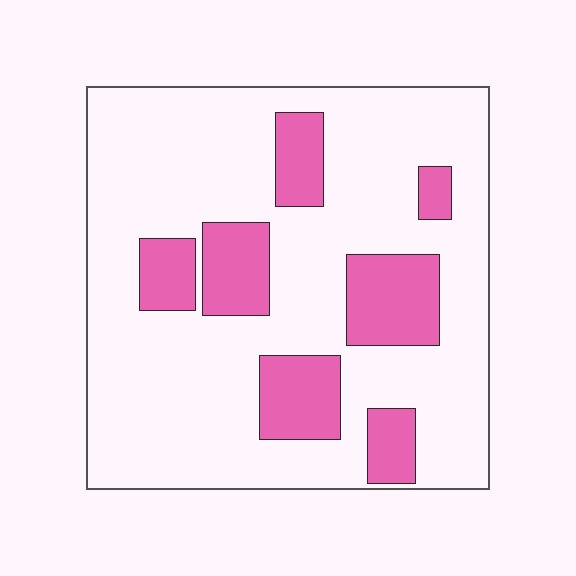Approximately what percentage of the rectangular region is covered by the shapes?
Approximately 20%.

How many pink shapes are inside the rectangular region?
7.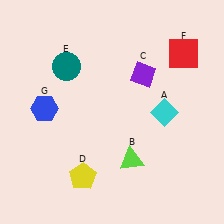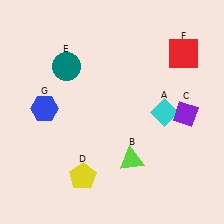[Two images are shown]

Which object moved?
The purple diamond (C) moved right.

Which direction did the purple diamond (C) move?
The purple diamond (C) moved right.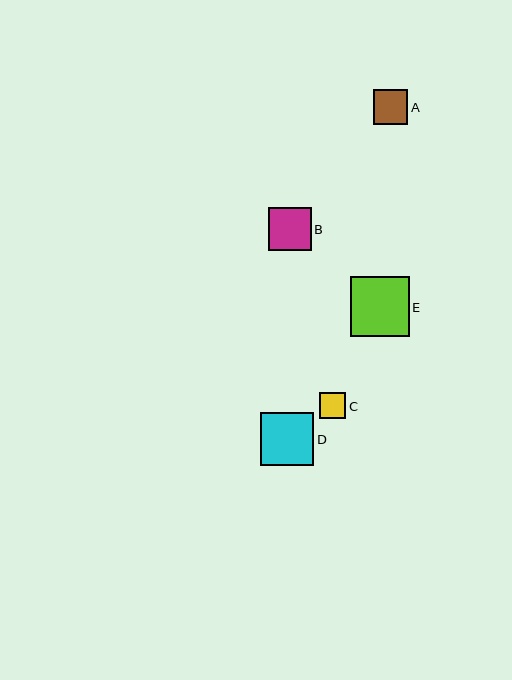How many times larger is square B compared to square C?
Square B is approximately 1.6 times the size of square C.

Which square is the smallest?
Square C is the smallest with a size of approximately 27 pixels.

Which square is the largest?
Square E is the largest with a size of approximately 59 pixels.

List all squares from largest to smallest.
From largest to smallest: E, D, B, A, C.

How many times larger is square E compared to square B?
Square E is approximately 1.4 times the size of square B.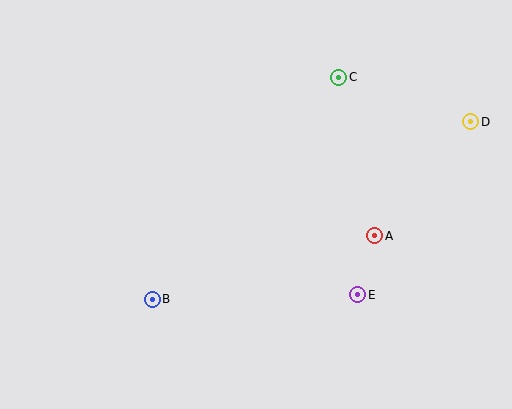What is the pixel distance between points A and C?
The distance between A and C is 162 pixels.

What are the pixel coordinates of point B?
Point B is at (152, 299).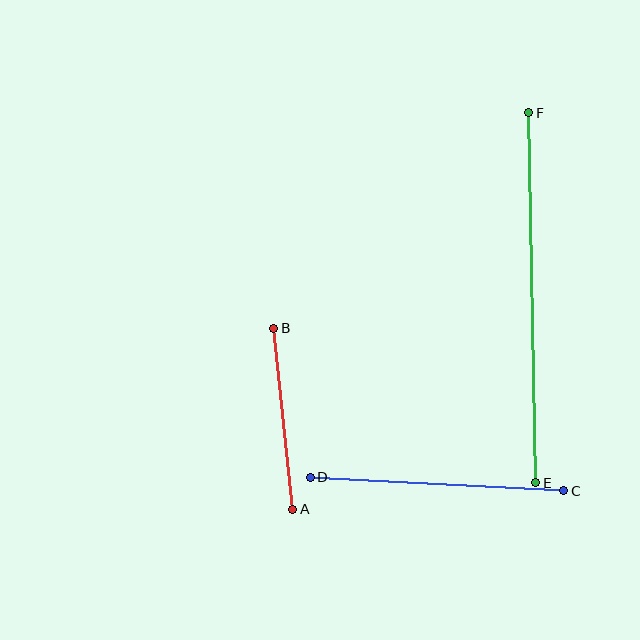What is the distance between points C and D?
The distance is approximately 254 pixels.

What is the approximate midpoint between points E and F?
The midpoint is at approximately (532, 298) pixels.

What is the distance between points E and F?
The distance is approximately 370 pixels.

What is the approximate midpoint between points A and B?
The midpoint is at approximately (283, 419) pixels.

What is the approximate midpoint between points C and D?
The midpoint is at approximately (437, 484) pixels.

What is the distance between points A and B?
The distance is approximately 182 pixels.